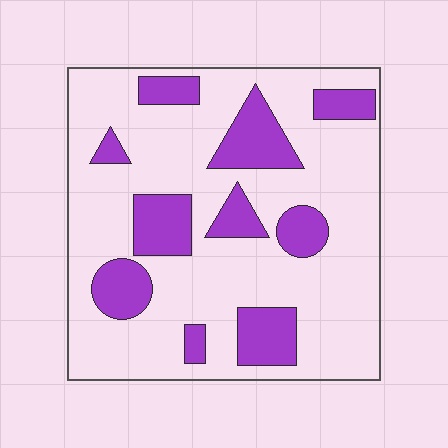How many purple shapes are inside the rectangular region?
10.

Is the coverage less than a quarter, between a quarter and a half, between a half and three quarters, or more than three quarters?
Less than a quarter.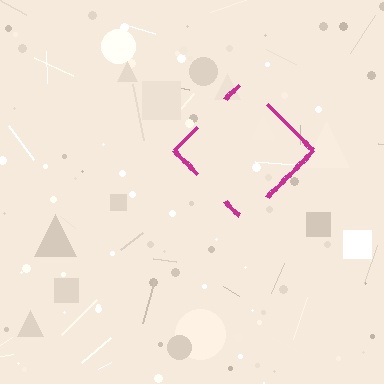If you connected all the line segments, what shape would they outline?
They would outline a diamond.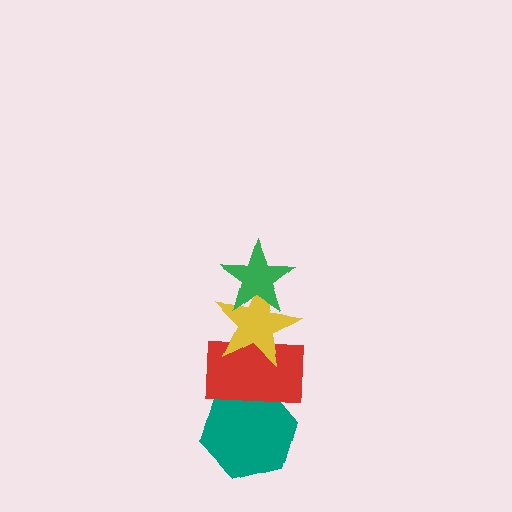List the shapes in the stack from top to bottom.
From top to bottom: the green star, the yellow star, the red rectangle, the teal hexagon.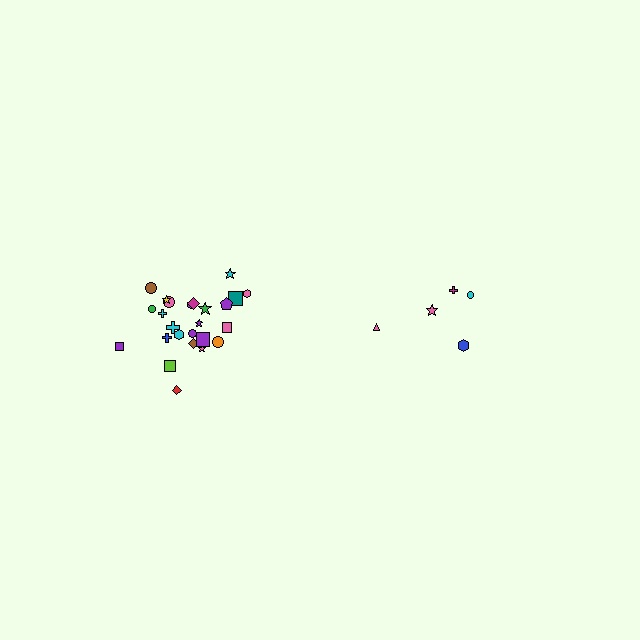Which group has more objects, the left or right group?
The left group.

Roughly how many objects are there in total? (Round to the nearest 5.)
Roughly 30 objects in total.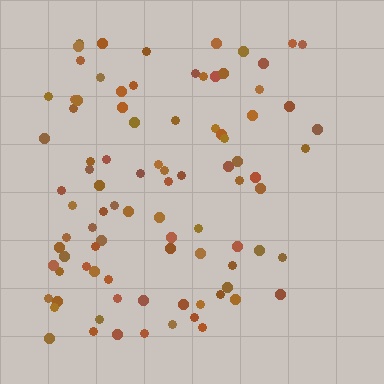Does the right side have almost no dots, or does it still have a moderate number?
Still a moderate number, just noticeably fewer than the left.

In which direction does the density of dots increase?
From right to left, with the left side densest.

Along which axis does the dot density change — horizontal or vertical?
Horizontal.